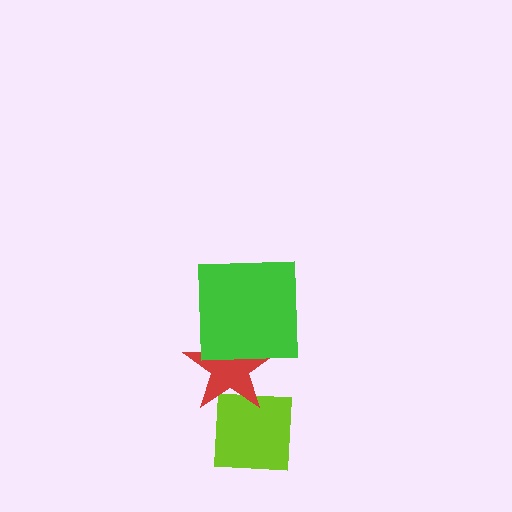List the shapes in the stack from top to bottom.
From top to bottom: the green square, the red star, the lime square.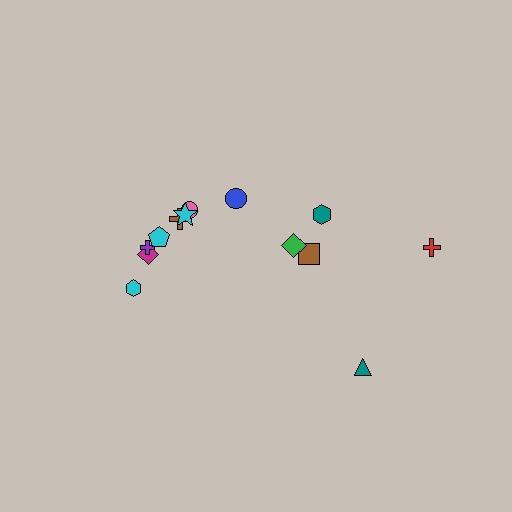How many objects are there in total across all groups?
There are 13 objects.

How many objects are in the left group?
There are 8 objects.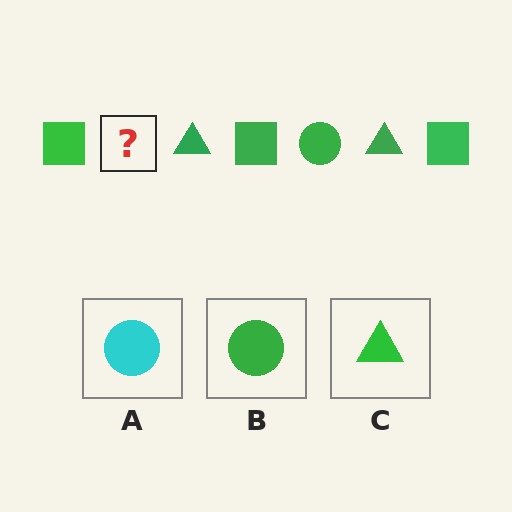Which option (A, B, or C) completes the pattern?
B.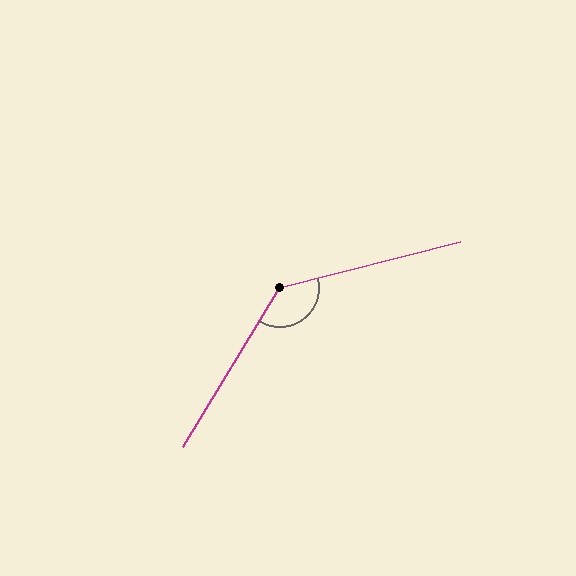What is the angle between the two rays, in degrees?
Approximately 136 degrees.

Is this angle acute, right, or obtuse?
It is obtuse.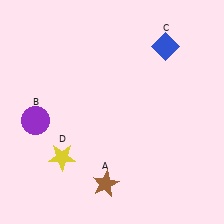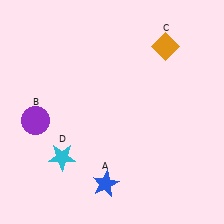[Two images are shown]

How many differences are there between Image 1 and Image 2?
There are 3 differences between the two images.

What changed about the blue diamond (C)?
In Image 1, C is blue. In Image 2, it changed to orange.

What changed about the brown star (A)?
In Image 1, A is brown. In Image 2, it changed to blue.